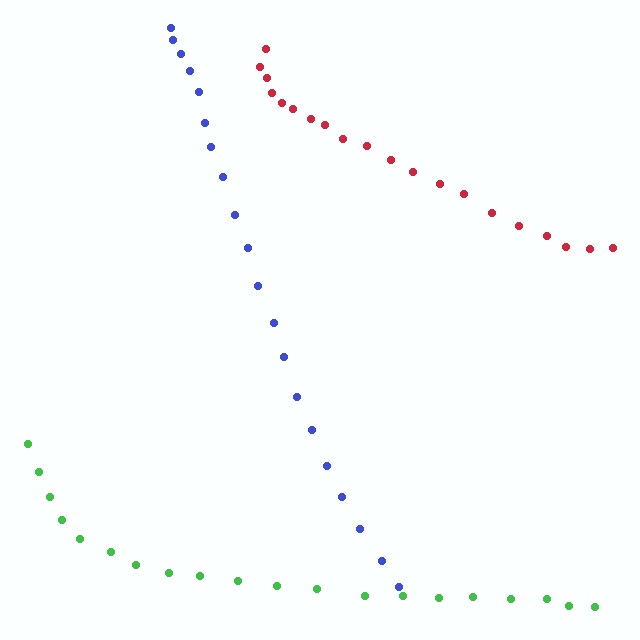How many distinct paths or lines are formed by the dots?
There are 3 distinct paths.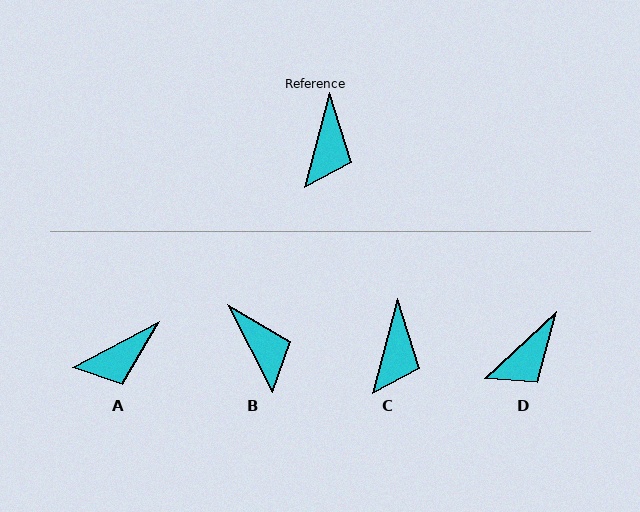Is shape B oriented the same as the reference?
No, it is off by about 42 degrees.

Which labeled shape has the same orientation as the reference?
C.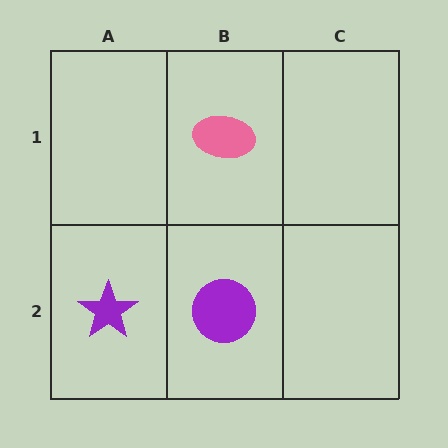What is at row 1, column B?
A pink ellipse.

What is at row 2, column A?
A purple star.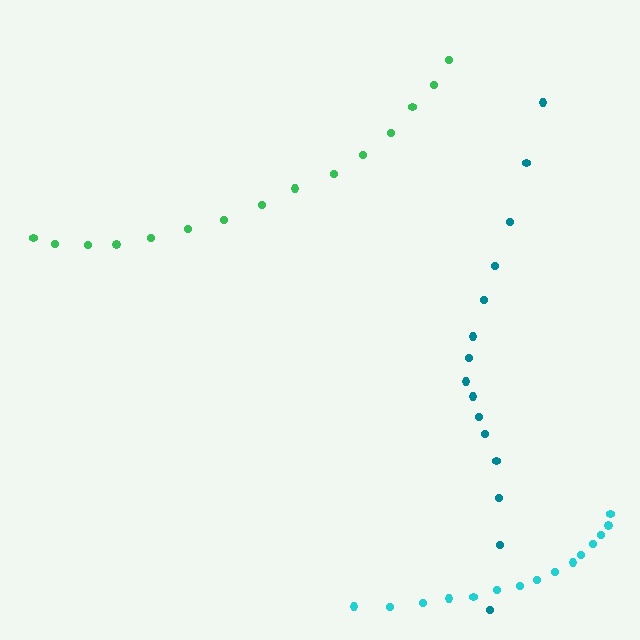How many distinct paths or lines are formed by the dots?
There are 3 distinct paths.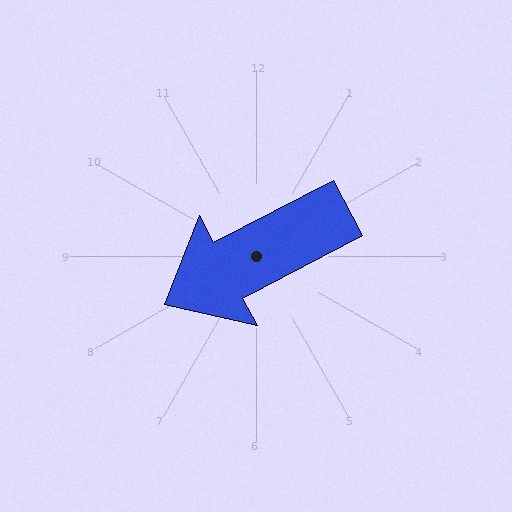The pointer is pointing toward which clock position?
Roughly 8 o'clock.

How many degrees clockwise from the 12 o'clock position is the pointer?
Approximately 242 degrees.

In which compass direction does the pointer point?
Southwest.